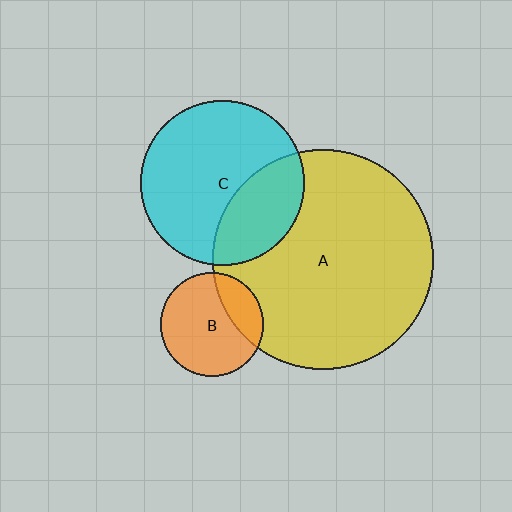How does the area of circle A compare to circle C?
Approximately 1.8 times.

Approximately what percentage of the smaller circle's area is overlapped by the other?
Approximately 25%.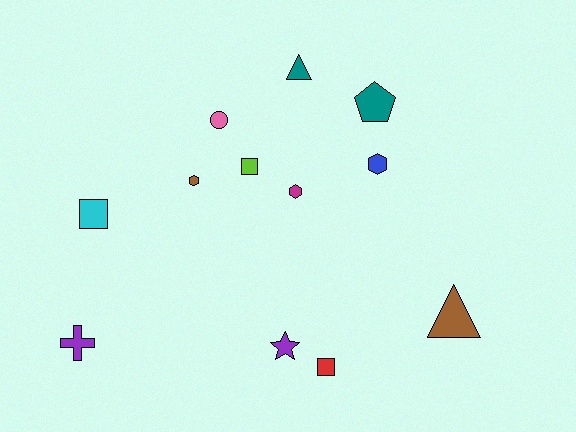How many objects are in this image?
There are 12 objects.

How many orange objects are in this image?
There are no orange objects.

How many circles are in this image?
There is 1 circle.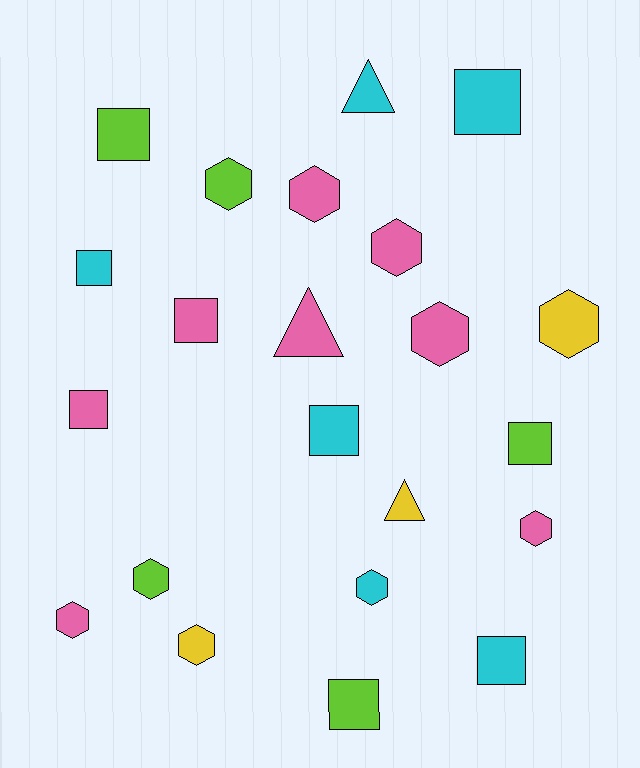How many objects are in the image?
There are 22 objects.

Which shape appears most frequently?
Hexagon, with 10 objects.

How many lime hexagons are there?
There are 2 lime hexagons.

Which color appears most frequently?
Pink, with 8 objects.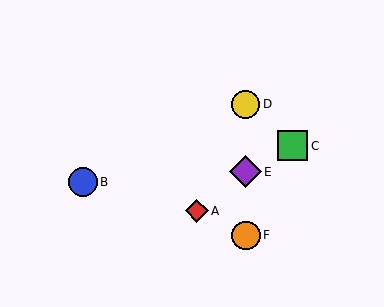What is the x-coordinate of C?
Object C is at x≈292.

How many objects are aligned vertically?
3 objects (D, E, F) are aligned vertically.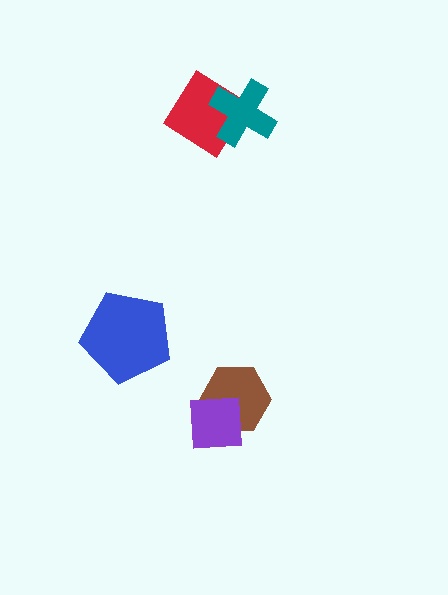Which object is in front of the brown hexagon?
The purple square is in front of the brown hexagon.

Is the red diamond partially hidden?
Yes, it is partially covered by another shape.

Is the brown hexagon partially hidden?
Yes, it is partially covered by another shape.